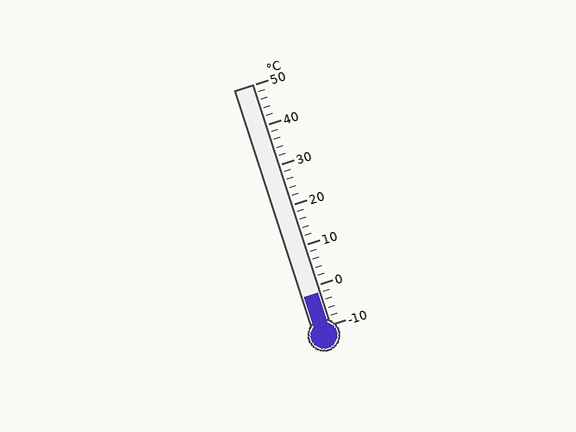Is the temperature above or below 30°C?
The temperature is below 30°C.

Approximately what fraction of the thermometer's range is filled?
The thermometer is filled to approximately 15% of its range.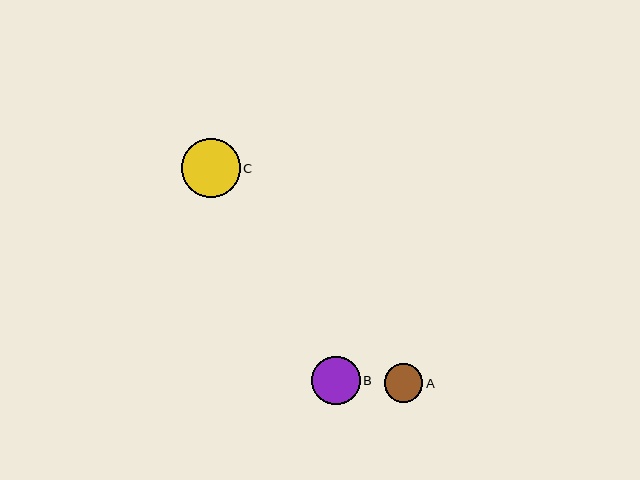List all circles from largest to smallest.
From largest to smallest: C, B, A.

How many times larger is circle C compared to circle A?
Circle C is approximately 1.5 times the size of circle A.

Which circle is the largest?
Circle C is the largest with a size of approximately 59 pixels.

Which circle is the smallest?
Circle A is the smallest with a size of approximately 39 pixels.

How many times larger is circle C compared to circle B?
Circle C is approximately 1.2 times the size of circle B.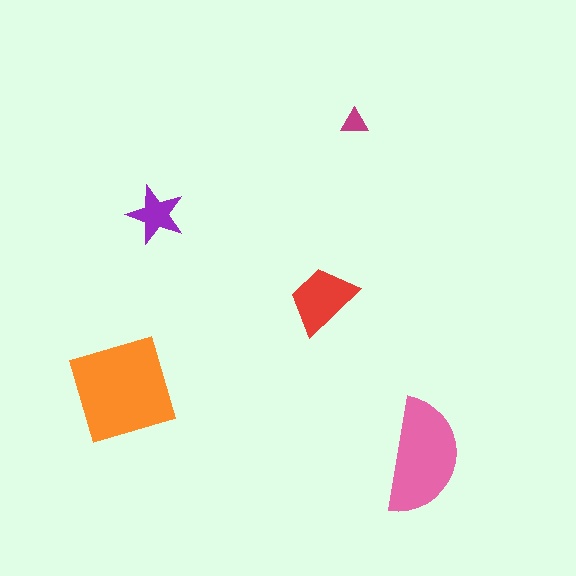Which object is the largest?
The orange square.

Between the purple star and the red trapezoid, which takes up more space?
The red trapezoid.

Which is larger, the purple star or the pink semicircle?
The pink semicircle.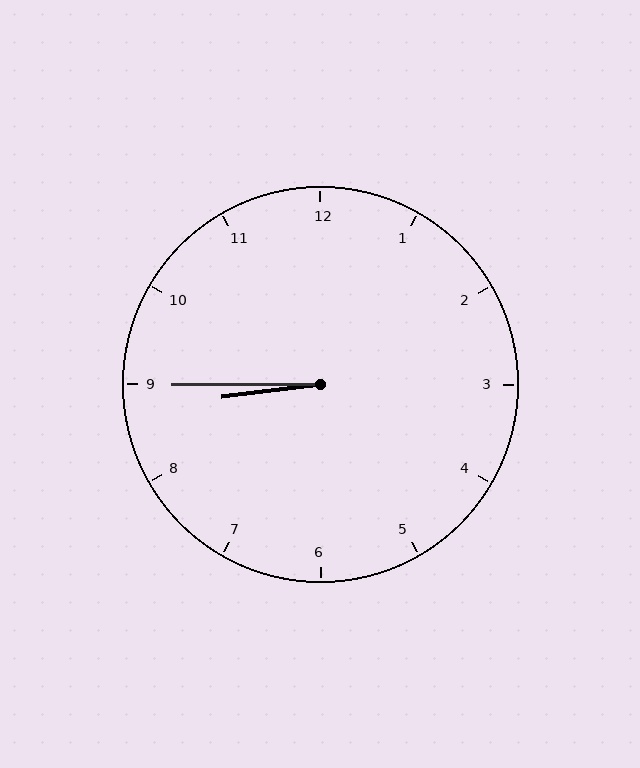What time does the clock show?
8:45.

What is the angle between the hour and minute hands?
Approximately 8 degrees.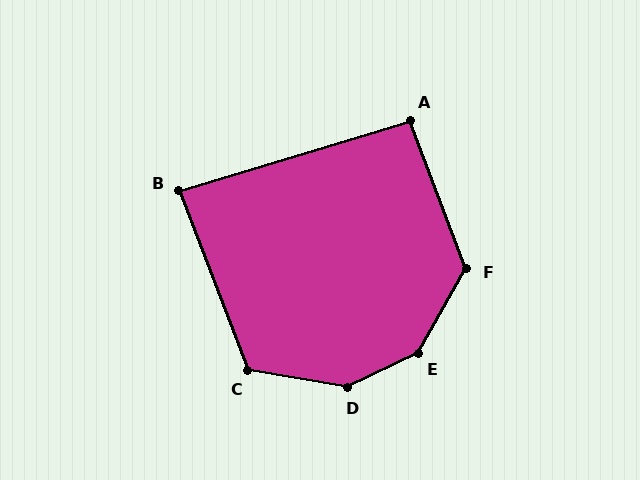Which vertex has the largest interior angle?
E, at approximately 146 degrees.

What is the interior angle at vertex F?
Approximately 129 degrees (obtuse).